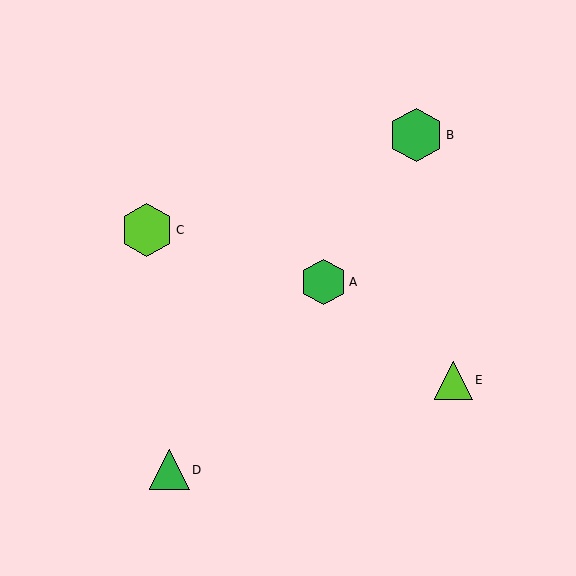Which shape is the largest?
The green hexagon (labeled B) is the largest.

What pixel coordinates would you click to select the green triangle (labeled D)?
Click at (169, 470) to select the green triangle D.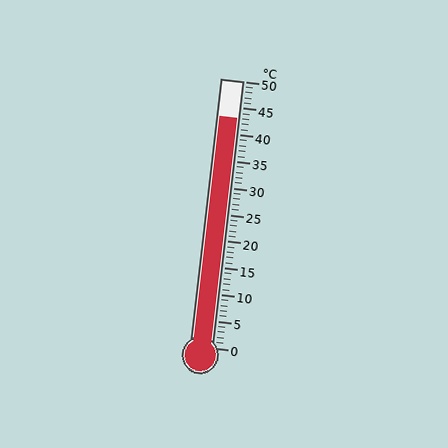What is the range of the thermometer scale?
The thermometer scale ranges from 0°C to 50°C.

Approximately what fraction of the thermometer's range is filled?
The thermometer is filled to approximately 85% of its range.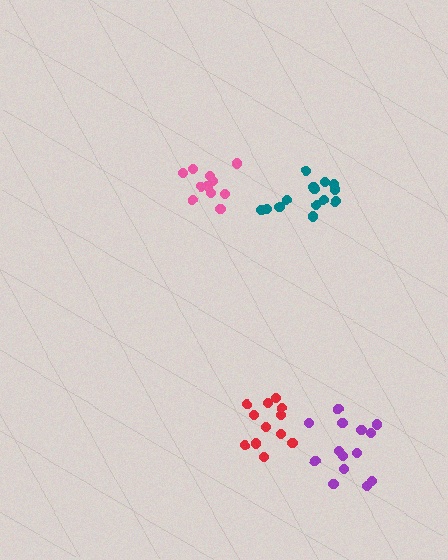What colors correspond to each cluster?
The clusters are colored: teal, red, pink, purple.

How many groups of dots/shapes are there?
There are 4 groups.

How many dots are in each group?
Group 1: 14 dots, Group 2: 12 dots, Group 3: 11 dots, Group 4: 14 dots (51 total).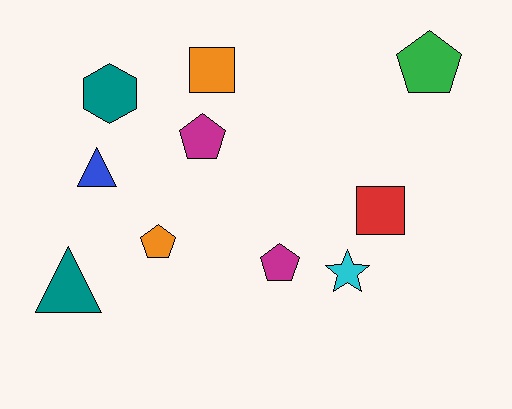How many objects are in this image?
There are 10 objects.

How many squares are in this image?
There are 2 squares.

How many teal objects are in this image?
There are 2 teal objects.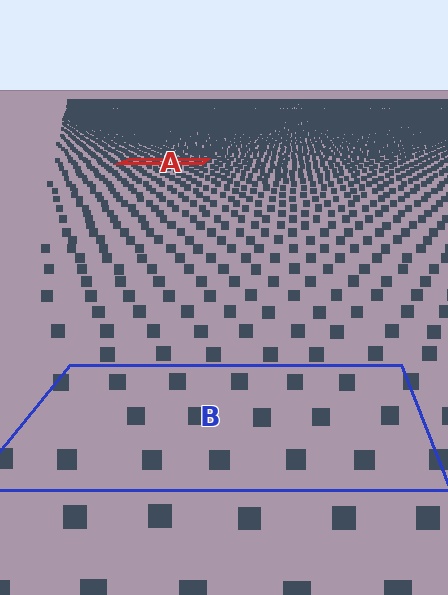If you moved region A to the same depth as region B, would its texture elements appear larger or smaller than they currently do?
They would appear larger. At a closer depth, the same texture elements are projected at a bigger on-screen size.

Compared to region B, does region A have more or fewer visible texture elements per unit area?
Region A has more texture elements per unit area — they are packed more densely because it is farther away.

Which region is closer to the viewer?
Region B is closer. The texture elements there are larger and more spread out.